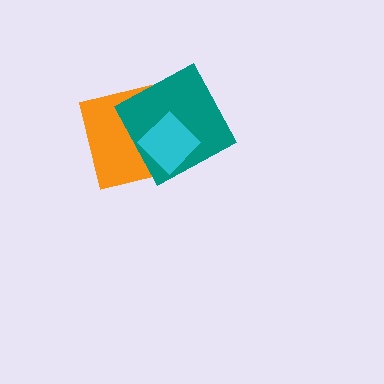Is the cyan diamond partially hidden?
No, no other shape covers it.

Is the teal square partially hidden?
Yes, it is partially covered by another shape.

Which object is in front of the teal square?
The cyan diamond is in front of the teal square.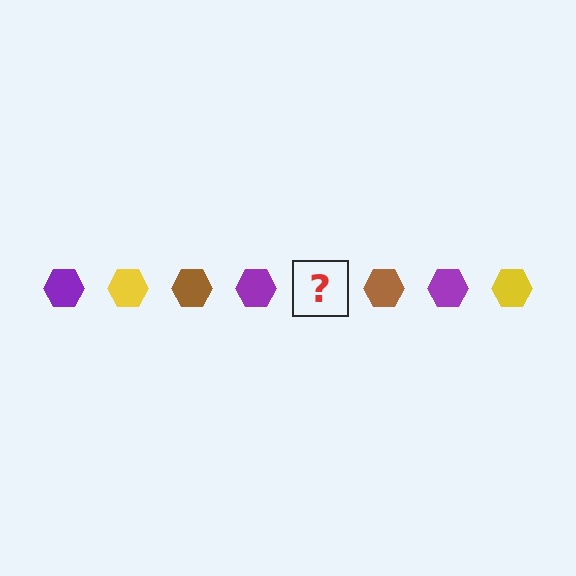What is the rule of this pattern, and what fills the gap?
The rule is that the pattern cycles through purple, yellow, brown hexagons. The gap should be filled with a yellow hexagon.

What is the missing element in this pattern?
The missing element is a yellow hexagon.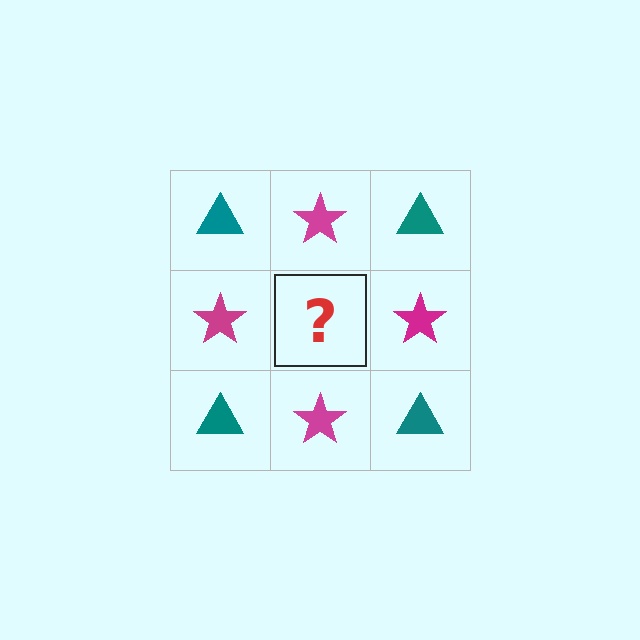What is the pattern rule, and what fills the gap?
The rule is that it alternates teal triangle and magenta star in a checkerboard pattern. The gap should be filled with a teal triangle.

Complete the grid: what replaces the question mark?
The question mark should be replaced with a teal triangle.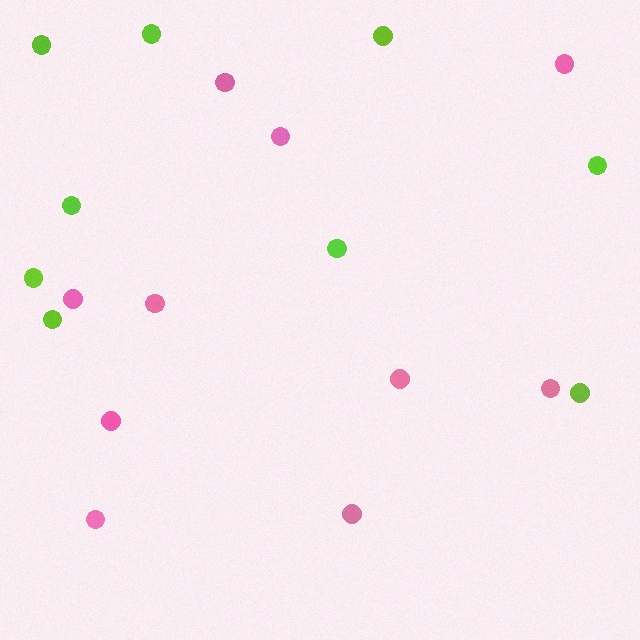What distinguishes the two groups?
There are 2 groups: one group of lime circles (9) and one group of pink circles (10).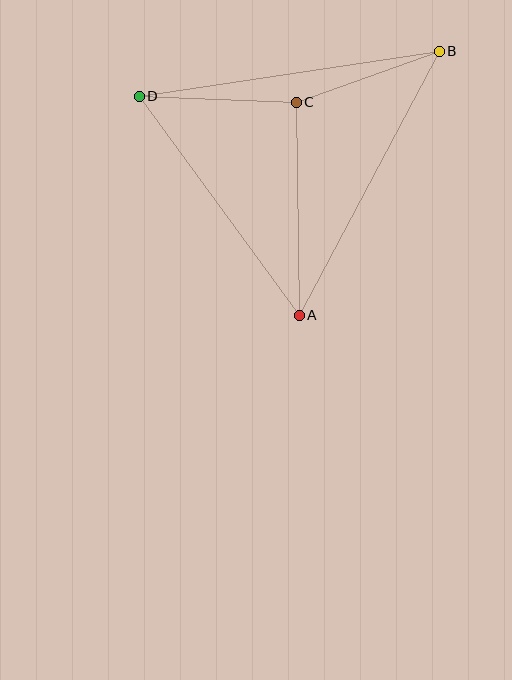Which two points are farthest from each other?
Points B and D are farthest from each other.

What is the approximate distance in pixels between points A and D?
The distance between A and D is approximately 271 pixels.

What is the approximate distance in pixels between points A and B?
The distance between A and B is approximately 299 pixels.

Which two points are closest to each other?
Points B and C are closest to each other.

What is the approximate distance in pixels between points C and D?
The distance between C and D is approximately 157 pixels.